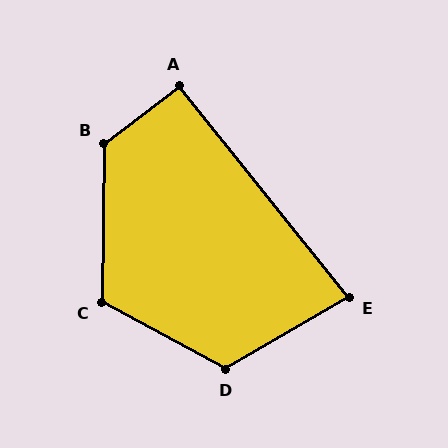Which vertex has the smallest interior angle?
E, at approximately 81 degrees.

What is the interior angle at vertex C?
Approximately 118 degrees (obtuse).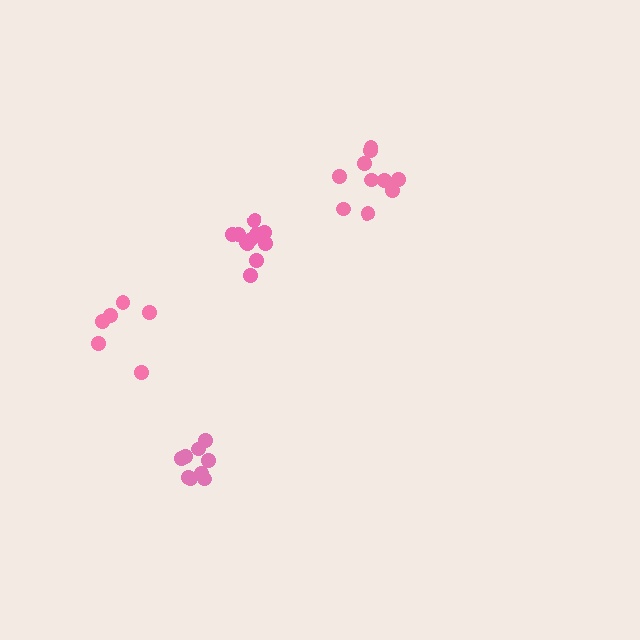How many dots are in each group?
Group 1: 6 dots, Group 2: 9 dots, Group 3: 11 dots, Group 4: 10 dots (36 total).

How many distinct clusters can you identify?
There are 4 distinct clusters.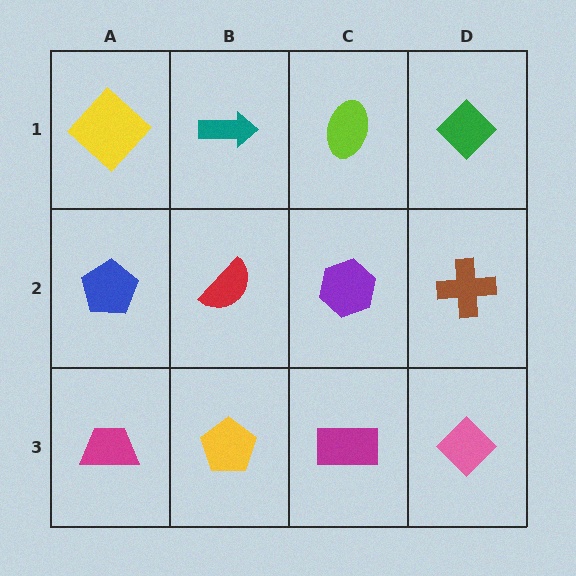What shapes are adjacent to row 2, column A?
A yellow diamond (row 1, column A), a magenta trapezoid (row 3, column A), a red semicircle (row 2, column B).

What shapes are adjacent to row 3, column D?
A brown cross (row 2, column D), a magenta rectangle (row 3, column C).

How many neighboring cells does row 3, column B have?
3.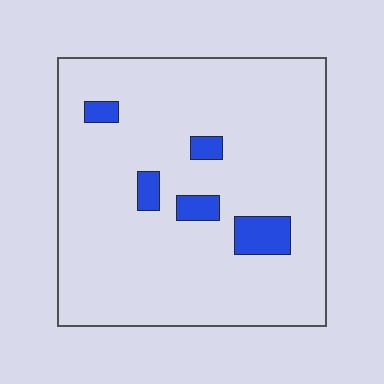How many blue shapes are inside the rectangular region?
5.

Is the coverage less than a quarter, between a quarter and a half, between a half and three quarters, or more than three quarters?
Less than a quarter.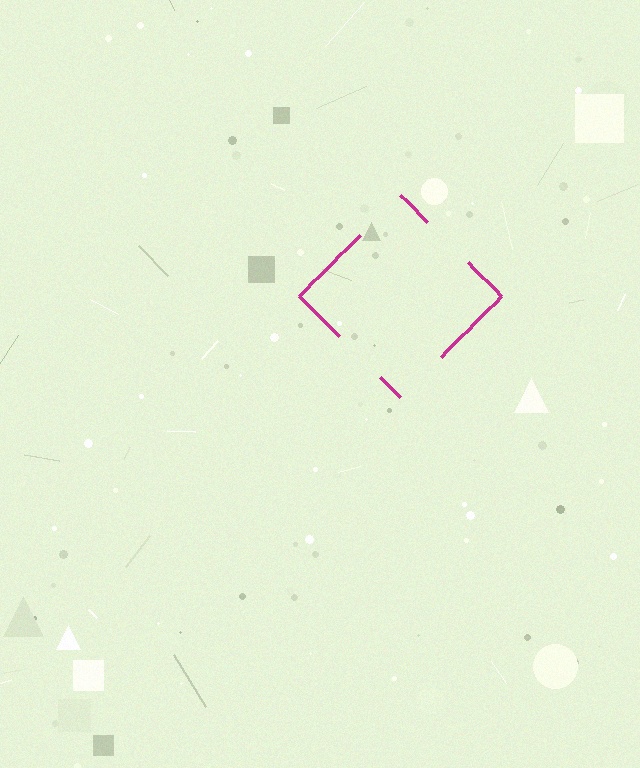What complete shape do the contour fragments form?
The contour fragments form a diamond.